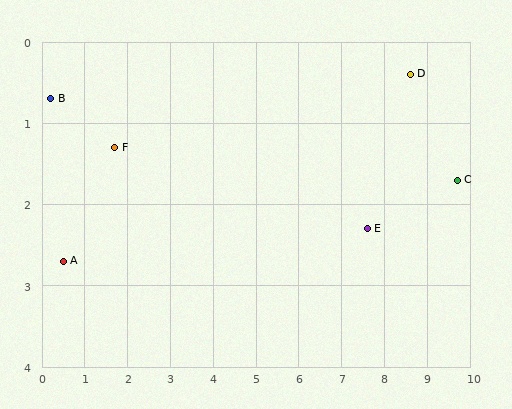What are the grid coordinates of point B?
Point B is at approximately (0.2, 0.7).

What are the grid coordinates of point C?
Point C is at approximately (9.7, 1.7).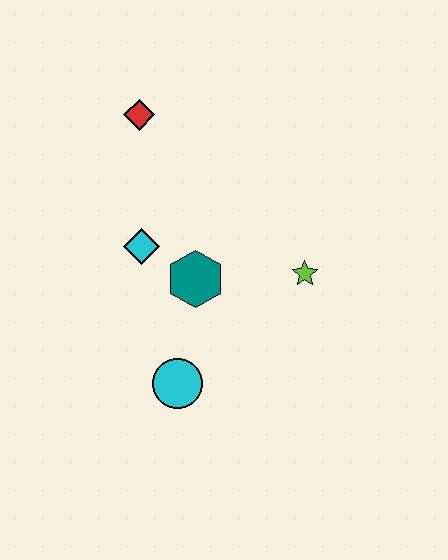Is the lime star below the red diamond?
Yes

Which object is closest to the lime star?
The teal hexagon is closest to the lime star.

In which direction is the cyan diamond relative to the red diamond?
The cyan diamond is below the red diamond.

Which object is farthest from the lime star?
The red diamond is farthest from the lime star.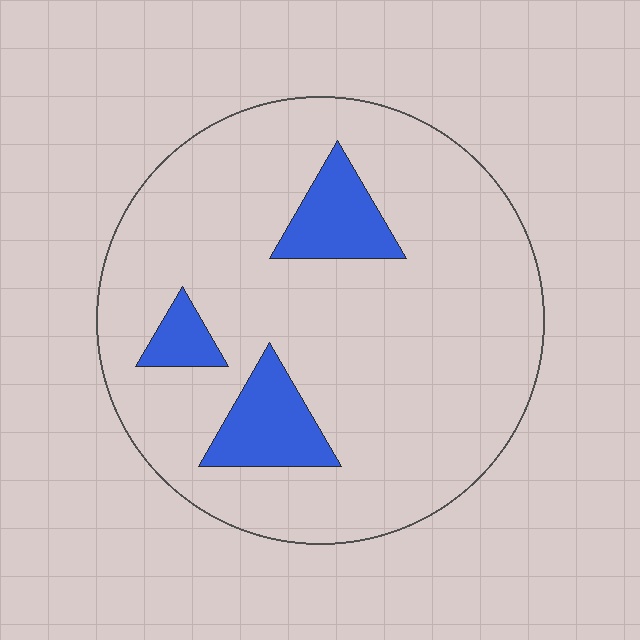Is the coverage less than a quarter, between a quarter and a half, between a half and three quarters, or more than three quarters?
Less than a quarter.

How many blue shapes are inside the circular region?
3.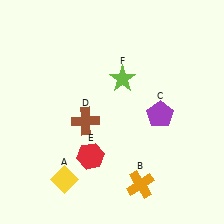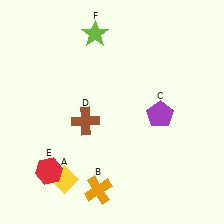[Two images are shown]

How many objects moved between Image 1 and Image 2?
3 objects moved between the two images.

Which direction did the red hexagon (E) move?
The red hexagon (E) moved left.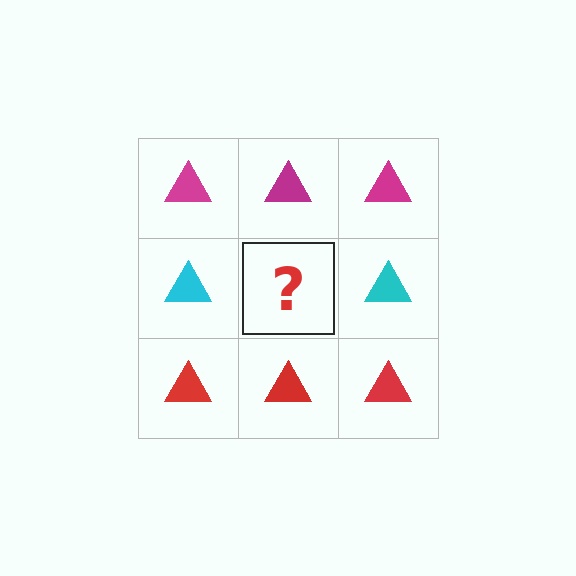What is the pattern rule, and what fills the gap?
The rule is that each row has a consistent color. The gap should be filled with a cyan triangle.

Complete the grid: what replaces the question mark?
The question mark should be replaced with a cyan triangle.